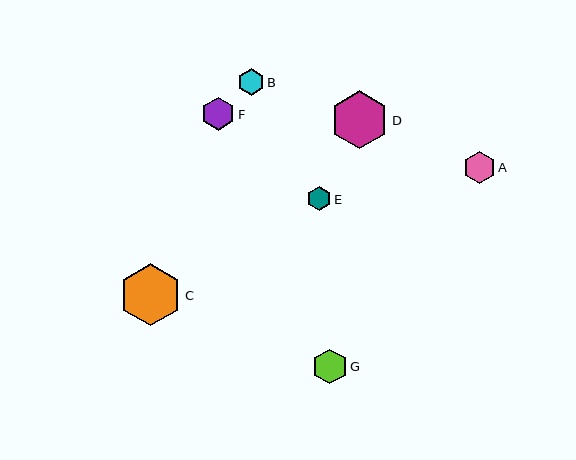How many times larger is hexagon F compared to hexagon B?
Hexagon F is approximately 1.3 times the size of hexagon B.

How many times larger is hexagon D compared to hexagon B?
Hexagon D is approximately 2.2 times the size of hexagon B.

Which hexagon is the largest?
Hexagon C is the largest with a size of approximately 62 pixels.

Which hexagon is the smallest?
Hexagon E is the smallest with a size of approximately 25 pixels.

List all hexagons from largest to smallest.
From largest to smallest: C, D, G, F, A, B, E.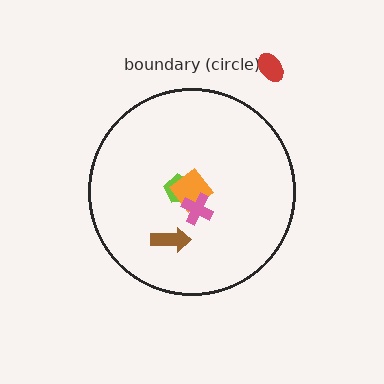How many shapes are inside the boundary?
4 inside, 1 outside.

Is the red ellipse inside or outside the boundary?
Outside.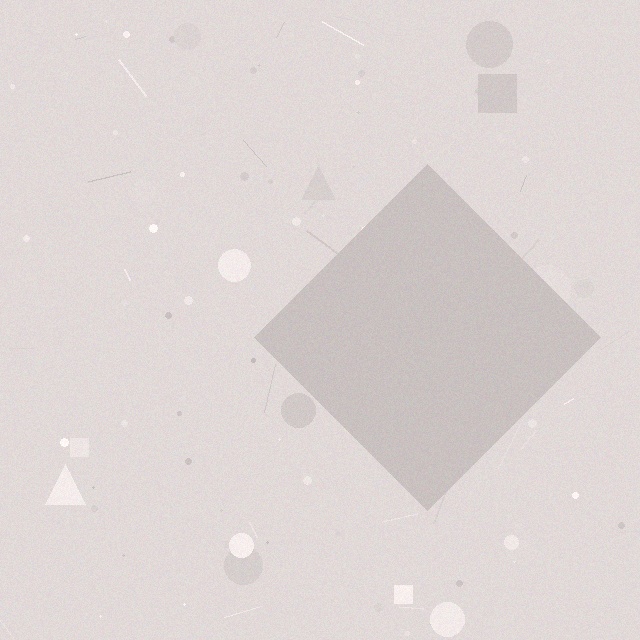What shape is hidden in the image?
A diamond is hidden in the image.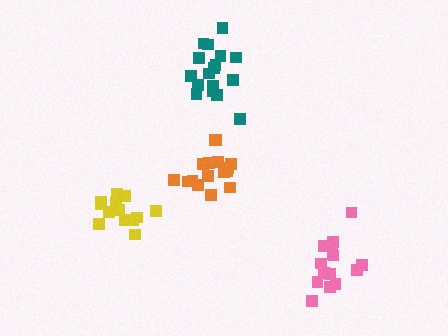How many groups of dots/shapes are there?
There are 4 groups.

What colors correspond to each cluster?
The clusters are colored: orange, teal, yellow, pink.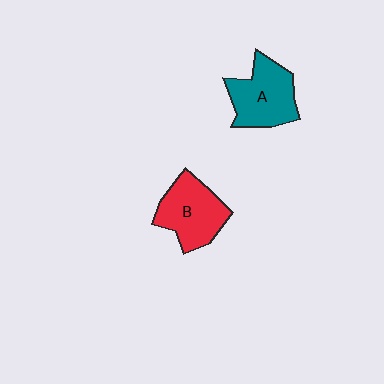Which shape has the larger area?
Shape B (red).